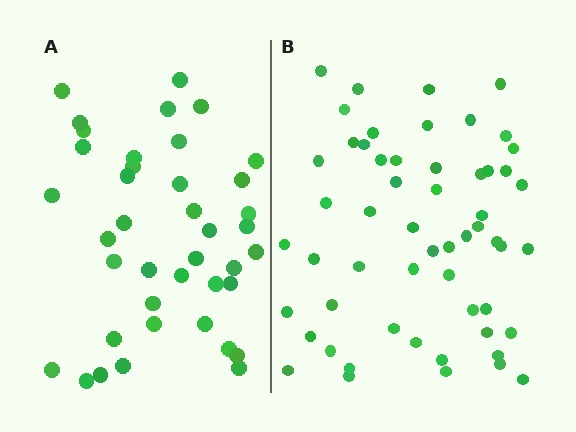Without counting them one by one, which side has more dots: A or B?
Region B (the right region) has more dots.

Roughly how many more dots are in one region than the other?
Region B has approximately 15 more dots than region A.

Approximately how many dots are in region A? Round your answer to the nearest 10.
About 40 dots.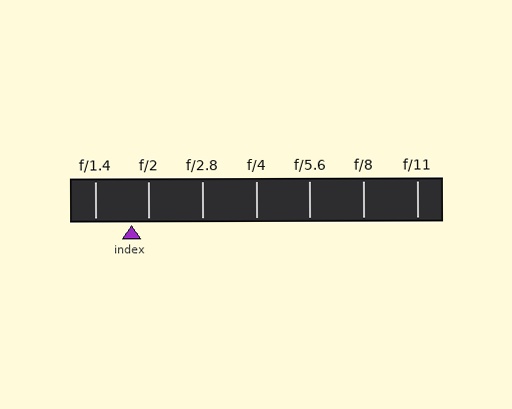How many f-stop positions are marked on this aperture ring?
There are 7 f-stop positions marked.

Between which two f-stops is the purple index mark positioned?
The index mark is between f/1.4 and f/2.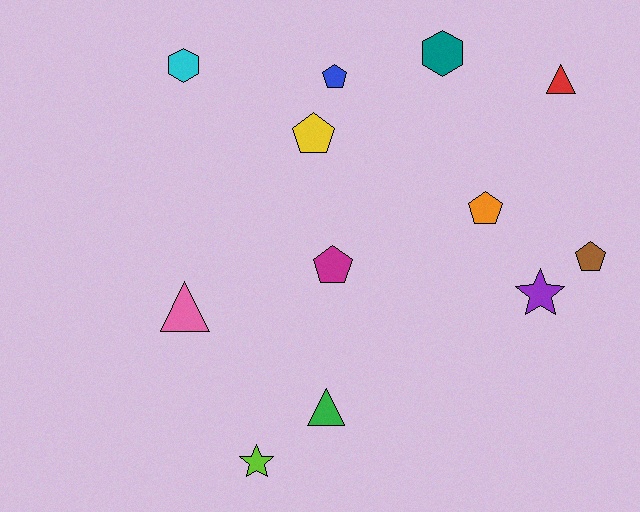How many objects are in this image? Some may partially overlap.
There are 12 objects.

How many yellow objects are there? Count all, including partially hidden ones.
There is 1 yellow object.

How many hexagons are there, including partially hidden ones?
There are 2 hexagons.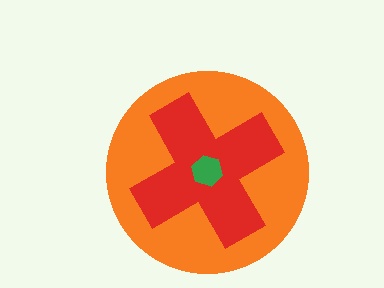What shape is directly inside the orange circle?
The red cross.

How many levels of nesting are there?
3.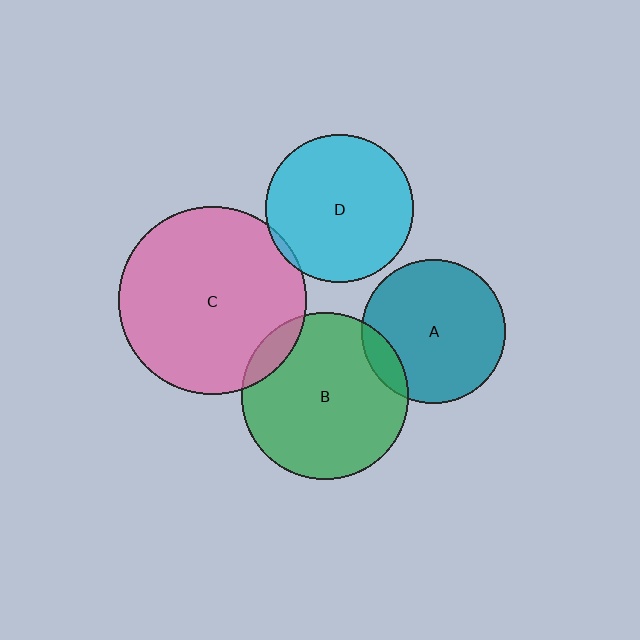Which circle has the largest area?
Circle C (pink).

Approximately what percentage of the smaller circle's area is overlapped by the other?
Approximately 10%.